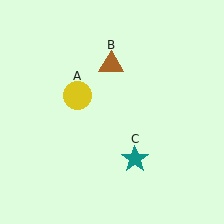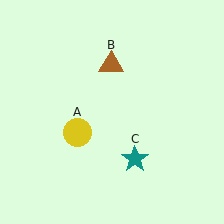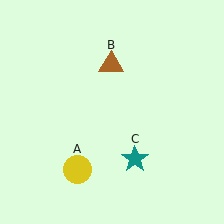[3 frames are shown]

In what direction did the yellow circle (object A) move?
The yellow circle (object A) moved down.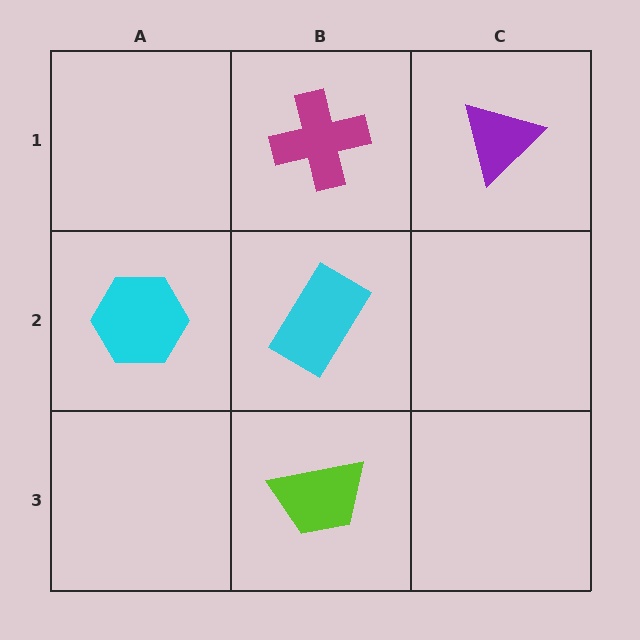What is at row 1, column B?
A magenta cross.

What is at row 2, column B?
A cyan rectangle.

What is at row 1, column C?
A purple triangle.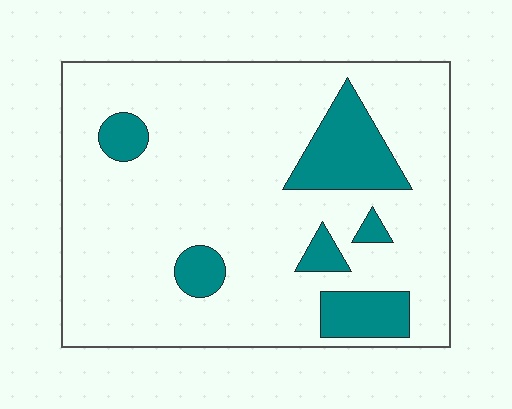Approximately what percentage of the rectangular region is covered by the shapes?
Approximately 15%.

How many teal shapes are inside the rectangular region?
6.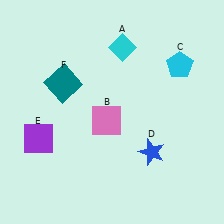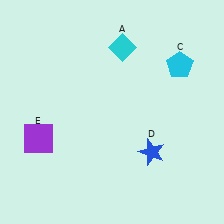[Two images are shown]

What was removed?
The teal square (F), the pink square (B) were removed in Image 2.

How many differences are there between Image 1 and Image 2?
There are 2 differences between the two images.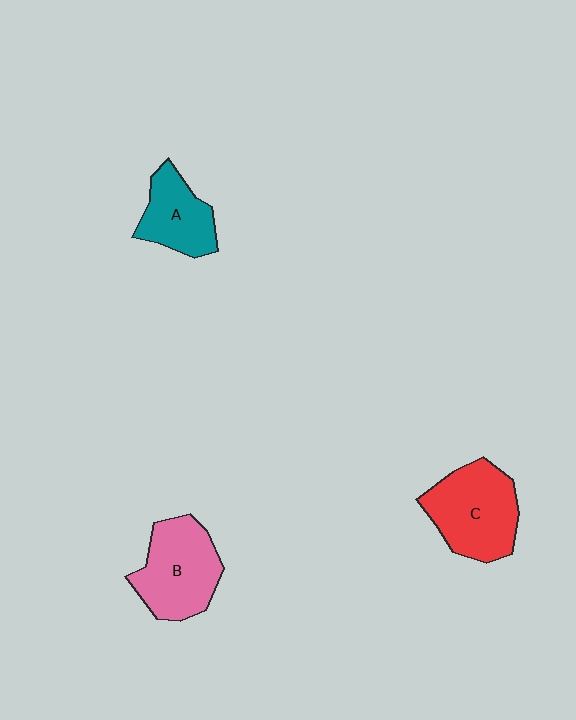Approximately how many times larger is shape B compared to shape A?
Approximately 1.4 times.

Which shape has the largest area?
Shape C (red).